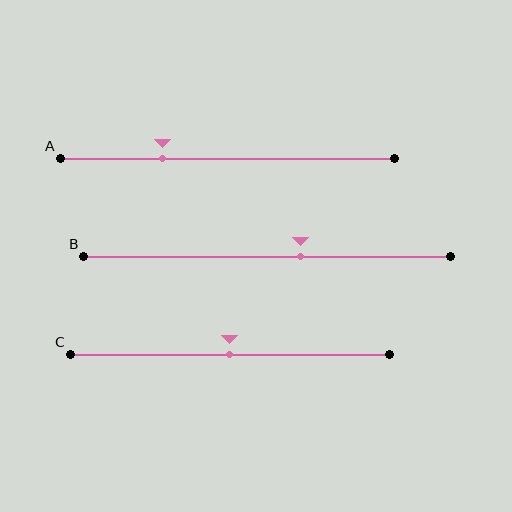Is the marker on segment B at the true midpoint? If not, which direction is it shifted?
No, the marker on segment B is shifted to the right by about 9% of the segment length.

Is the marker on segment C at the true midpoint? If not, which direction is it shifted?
Yes, the marker on segment C is at the true midpoint.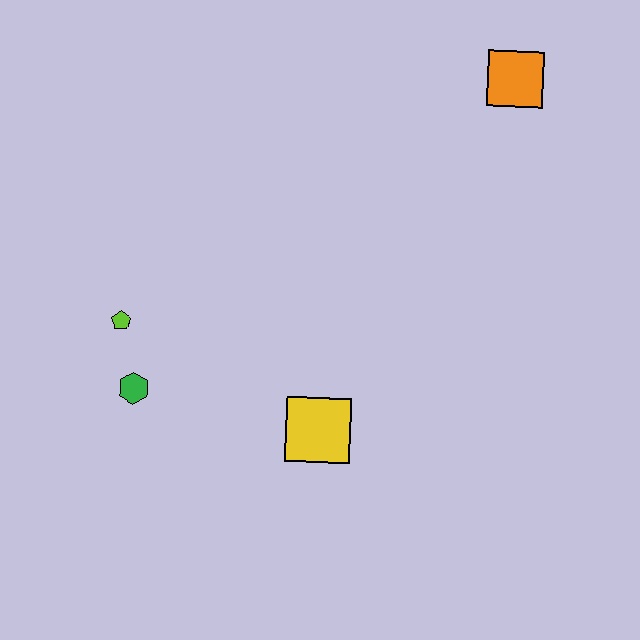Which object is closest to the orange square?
The yellow square is closest to the orange square.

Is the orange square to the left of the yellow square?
No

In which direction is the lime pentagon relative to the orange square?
The lime pentagon is to the left of the orange square.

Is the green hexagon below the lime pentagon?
Yes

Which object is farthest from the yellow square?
The orange square is farthest from the yellow square.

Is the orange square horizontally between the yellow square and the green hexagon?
No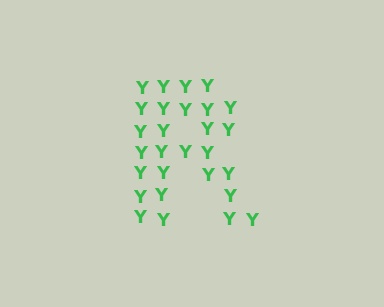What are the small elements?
The small elements are letter Y's.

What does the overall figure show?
The overall figure shows the letter R.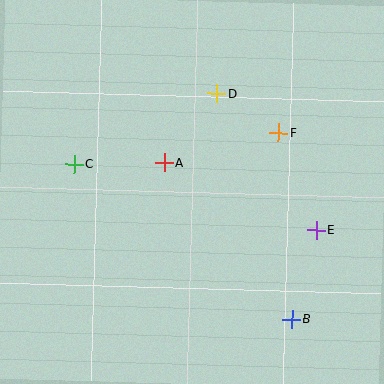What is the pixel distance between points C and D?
The distance between C and D is 159 pixels.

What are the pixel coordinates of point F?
Point F is at (279, 133).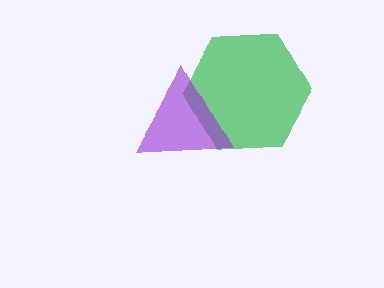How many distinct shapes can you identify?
There are 2 distinct shapes: a green hexagon, a purple triangle.